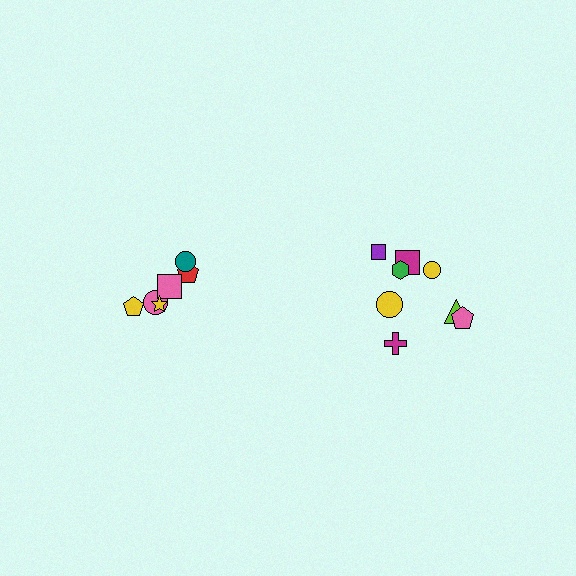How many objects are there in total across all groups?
There are 14 objects.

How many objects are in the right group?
There are 8 objects.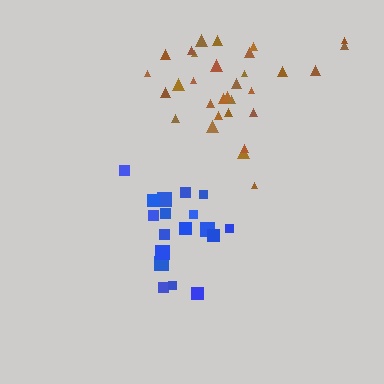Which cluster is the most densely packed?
Blue.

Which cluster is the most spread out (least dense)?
Brown.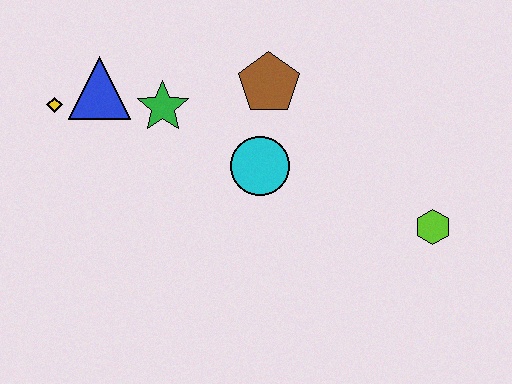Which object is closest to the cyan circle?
The brown pentagon is closest to the cyan circle.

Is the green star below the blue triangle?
Yes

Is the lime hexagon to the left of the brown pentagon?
No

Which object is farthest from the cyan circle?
The yellow diamond is farthest from the cyan circle.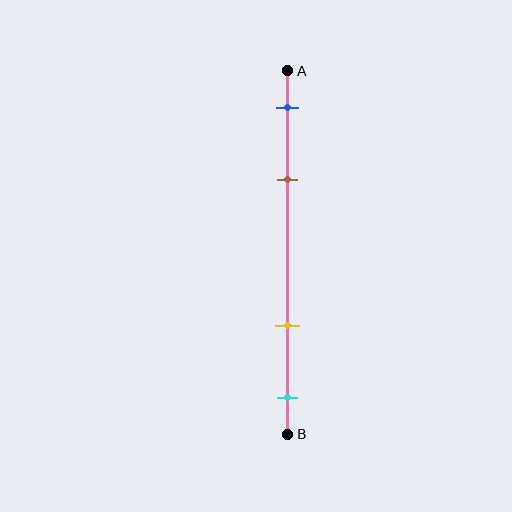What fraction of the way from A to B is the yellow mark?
The yellow mark is approximately 70% (0.7) of the way from A to B.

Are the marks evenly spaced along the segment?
No, the marks are not evenly spaced.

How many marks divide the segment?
There are 4 marks dividing the segment.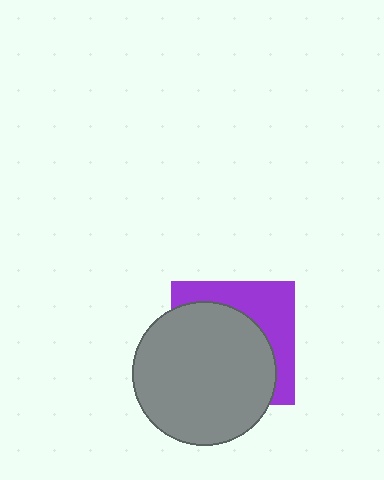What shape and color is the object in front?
The object in front is a gray circle.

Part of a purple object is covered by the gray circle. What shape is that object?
It is a square.